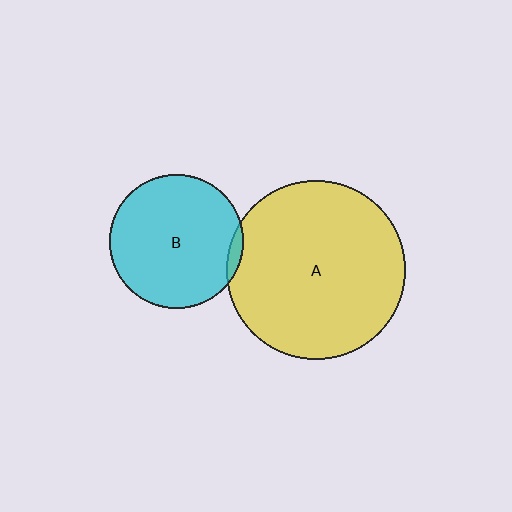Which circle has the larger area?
Circle A (yellow).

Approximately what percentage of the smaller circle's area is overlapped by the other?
Approximately 5%.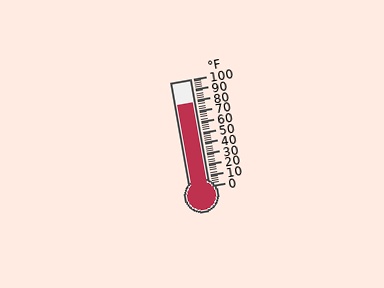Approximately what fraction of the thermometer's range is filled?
The thermometer is filled to approximately 80% of its range.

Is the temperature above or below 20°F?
The temperature is above 20°F.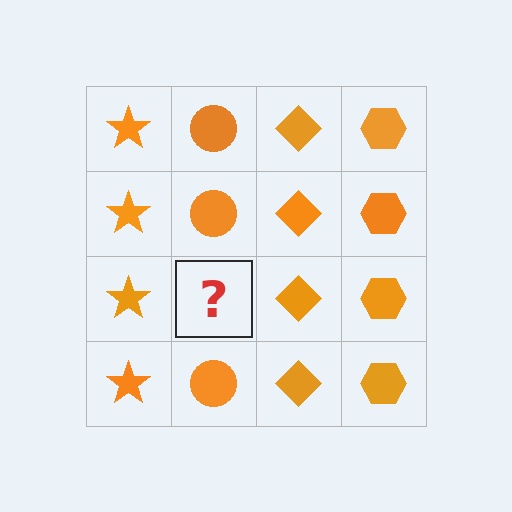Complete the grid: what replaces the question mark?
The question mark should be replaced with an orange circle.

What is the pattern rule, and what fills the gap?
The rule is that each column has a consistent shape. The gap should be filled with an orange circle.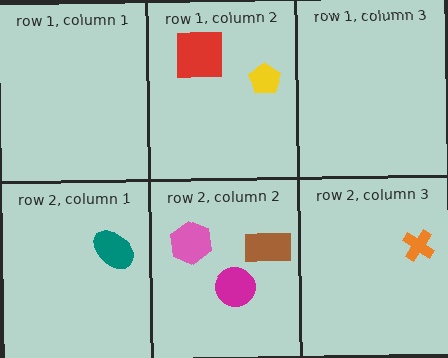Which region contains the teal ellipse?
The row 2, column 1 region.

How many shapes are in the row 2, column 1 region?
1.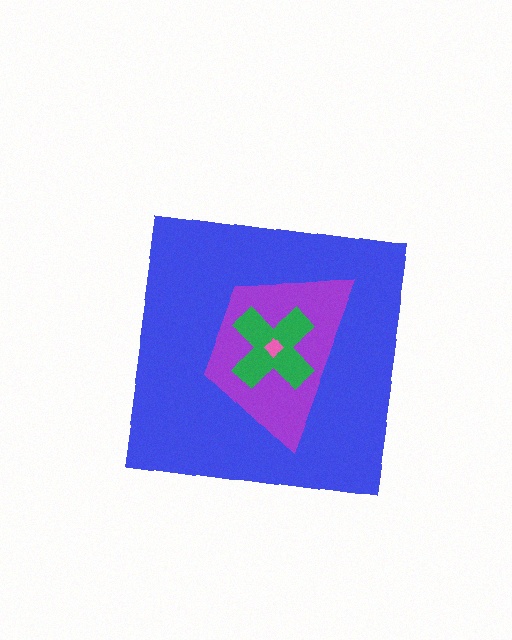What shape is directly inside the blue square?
The purple trapezoid.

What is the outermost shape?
The blue square.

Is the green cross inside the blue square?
Yes.